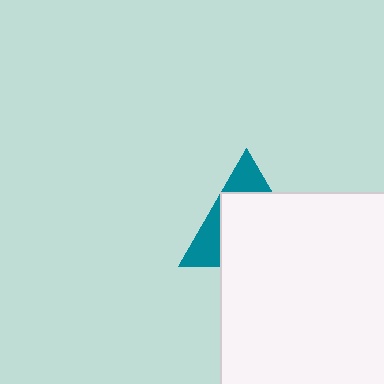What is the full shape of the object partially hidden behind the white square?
The partially hidden object is a teal triangle.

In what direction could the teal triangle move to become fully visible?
The teal triangle could move up. That would shift it out from behind the white square entirely.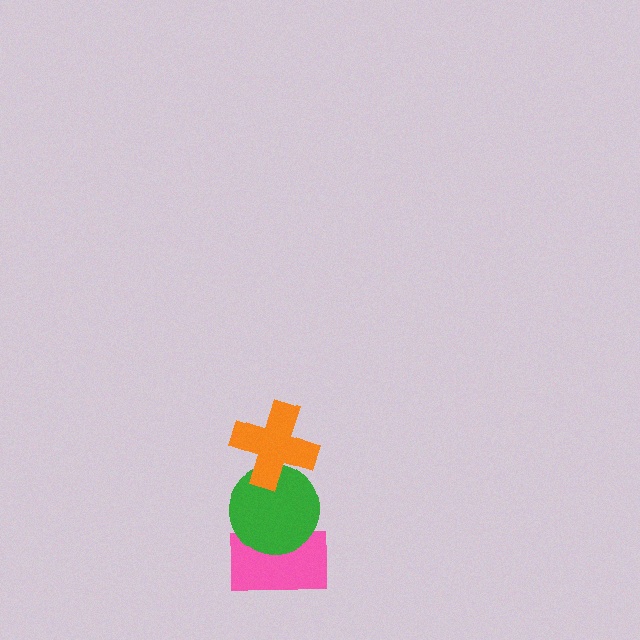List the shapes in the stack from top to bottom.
From top to bottom: the orange cross, the green circle, the pink rectangle.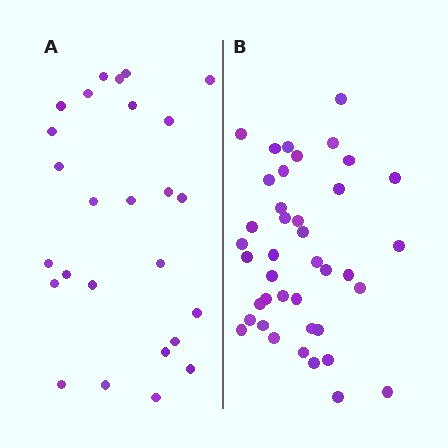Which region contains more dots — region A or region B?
Region B (the right region) has more dots.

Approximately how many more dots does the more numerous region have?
Region B has approximately 15 more dots than region A.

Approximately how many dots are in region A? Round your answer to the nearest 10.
About 30 dots. (The exact count is 26, which rounds to 30.)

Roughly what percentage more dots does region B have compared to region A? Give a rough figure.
About 55% more.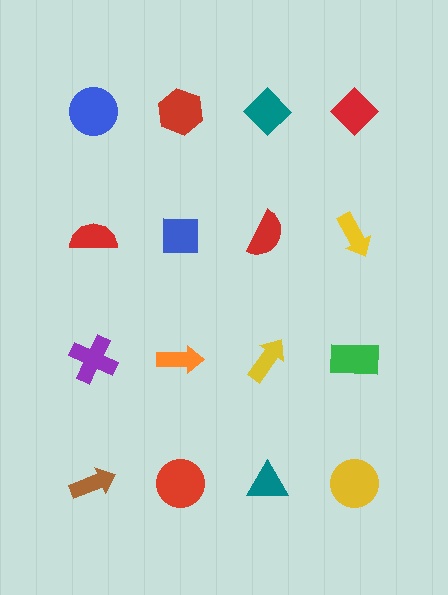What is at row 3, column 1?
A purple cross.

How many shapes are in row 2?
4 shapes.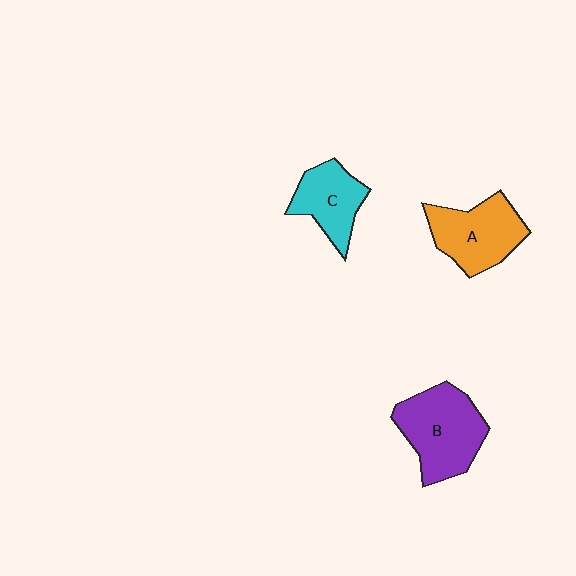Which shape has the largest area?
Shape B (purple).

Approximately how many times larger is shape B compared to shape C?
Approximately 1.5 times.